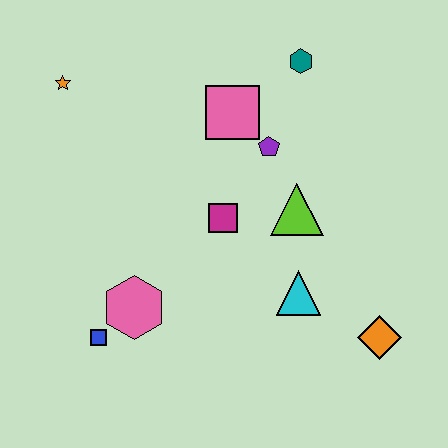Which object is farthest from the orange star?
The orange diamond is farthest from the orange star.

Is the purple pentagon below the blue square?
No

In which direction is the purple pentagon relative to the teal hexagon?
The purple pentagon is below the teal hexagon.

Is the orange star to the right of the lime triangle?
No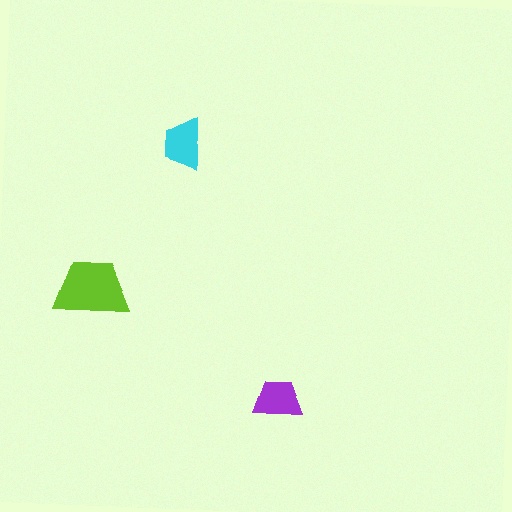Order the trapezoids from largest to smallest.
the lime one, the cyan one, the purple one.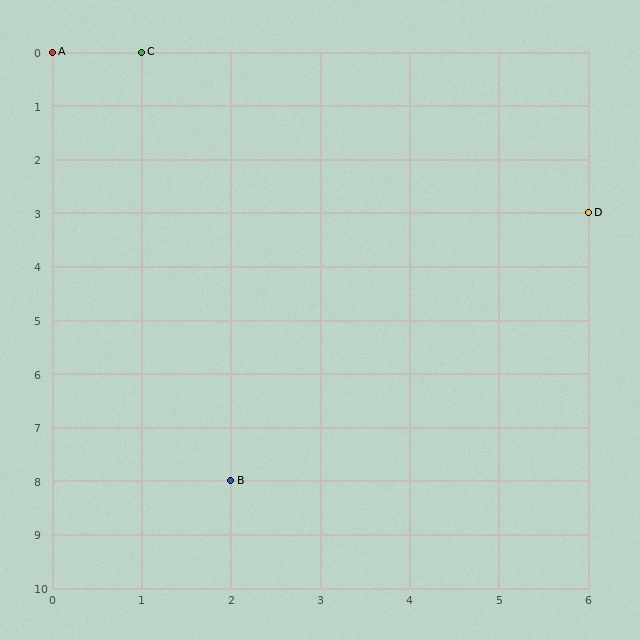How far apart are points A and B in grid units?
Points A and B are 2 columns and 8 rows apart (about 8.2 grid units diagonally).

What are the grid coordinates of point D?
Point D is at grid coordinates (6, 3).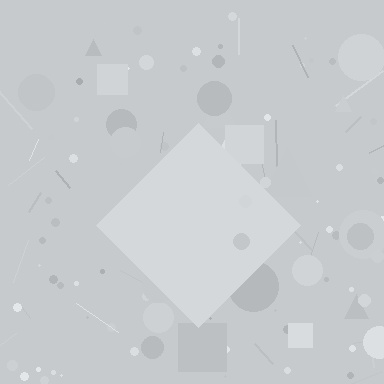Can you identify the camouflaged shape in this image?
The camouflaged shape is a diamond.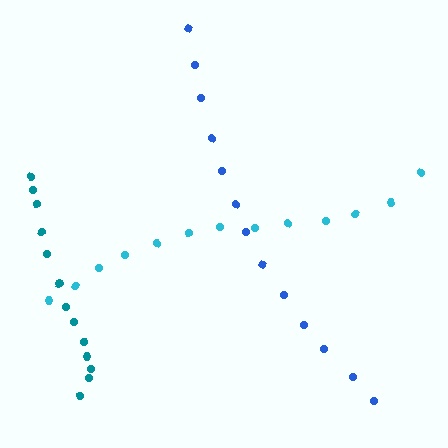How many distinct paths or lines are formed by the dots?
There are 3 distinct paths.